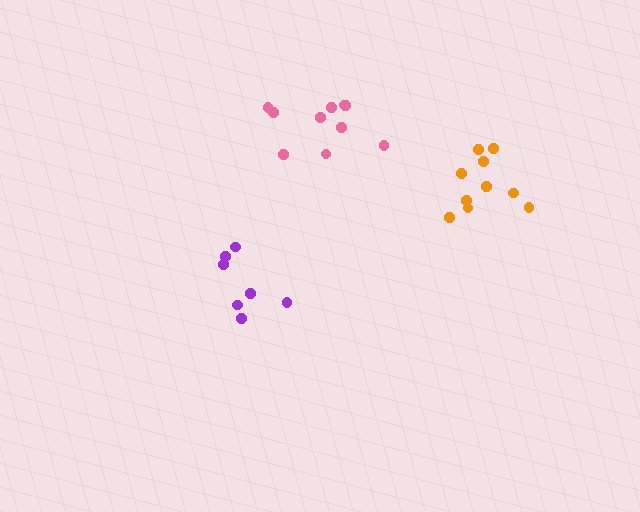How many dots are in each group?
Group 1: 7 dots, Group 2: 10 dots, Group 3: 10 dots (27 total).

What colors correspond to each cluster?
The clusters are colored: purple, orange, pink.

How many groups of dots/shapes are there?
There are 3 groups.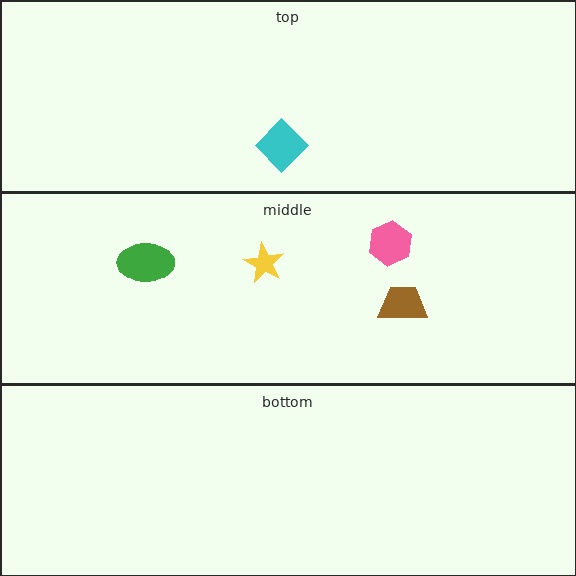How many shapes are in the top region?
1.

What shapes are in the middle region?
The brown trapezoid, the green ellipse, the yellow star, the pink hexagon.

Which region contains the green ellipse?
The middle region.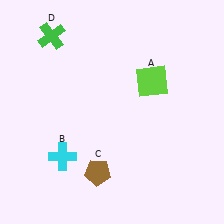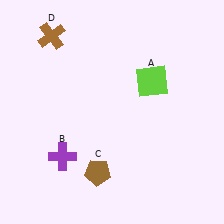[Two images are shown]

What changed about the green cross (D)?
In Image 1, D is green. In Image 2, it changed to brown.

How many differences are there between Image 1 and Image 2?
There are 2 differences between the two images.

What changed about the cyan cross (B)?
In Image 1, B is cyan. In Image 2, it changed to purple.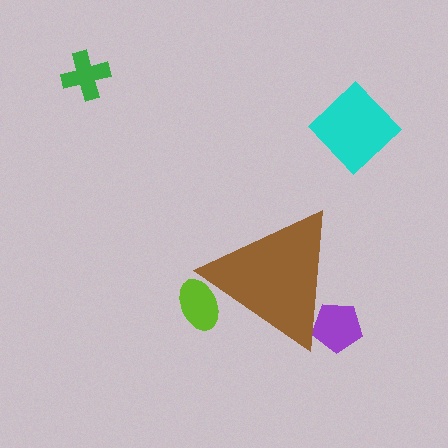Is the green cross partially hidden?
No, the green cross is fully visible.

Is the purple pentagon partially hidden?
Yes, the purple pentagon is partially hidden behind the brown triangle.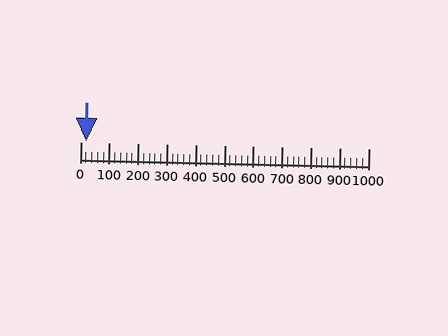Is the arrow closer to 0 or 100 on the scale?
The arrow is closer to 0.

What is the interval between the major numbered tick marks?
The major tick marks are spaced 100 units apart.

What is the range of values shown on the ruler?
The ruler shows values from 0 to 1000.